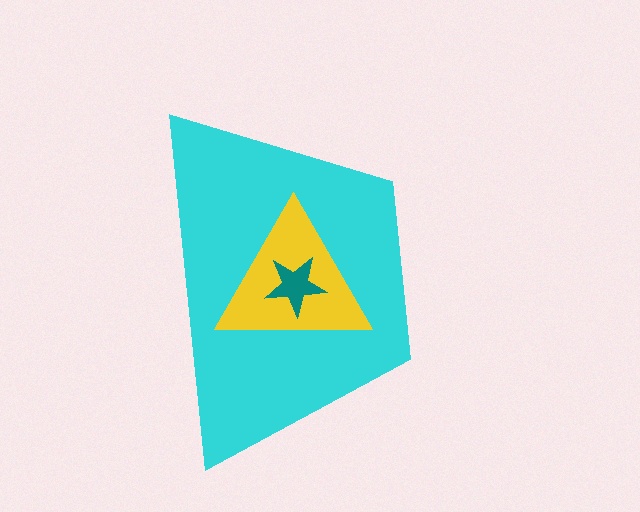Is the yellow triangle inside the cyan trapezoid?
Yes.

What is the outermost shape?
The cyan trapezoid.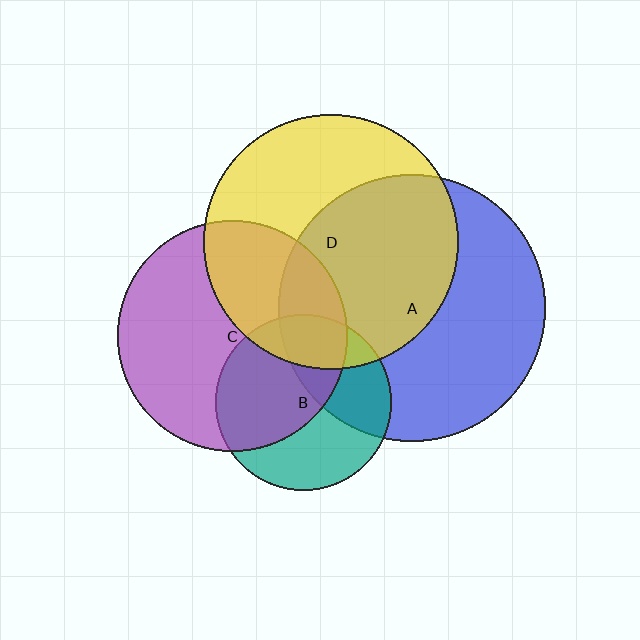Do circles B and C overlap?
Yes.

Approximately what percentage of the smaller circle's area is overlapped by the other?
Approximately 55%.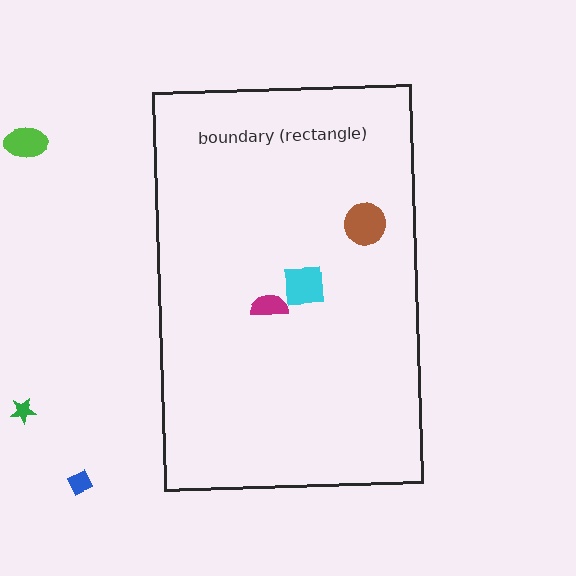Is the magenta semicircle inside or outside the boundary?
Inside.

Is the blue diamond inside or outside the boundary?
Outside.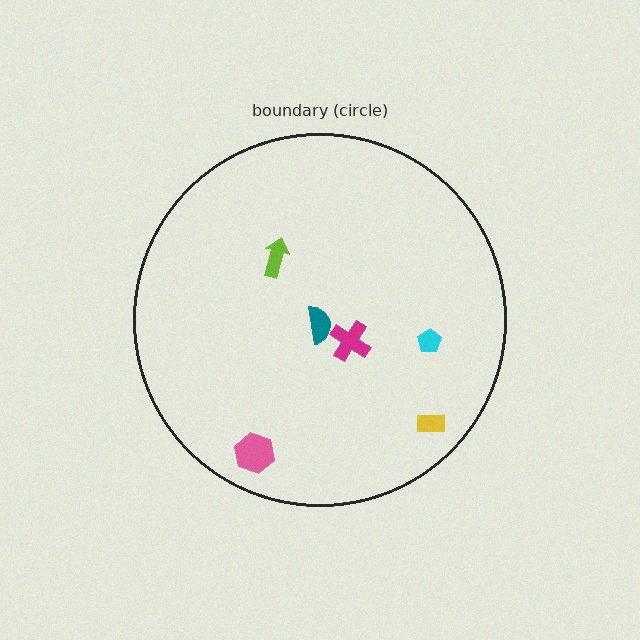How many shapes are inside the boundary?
6 inside, 0 outside.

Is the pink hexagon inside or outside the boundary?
Inside.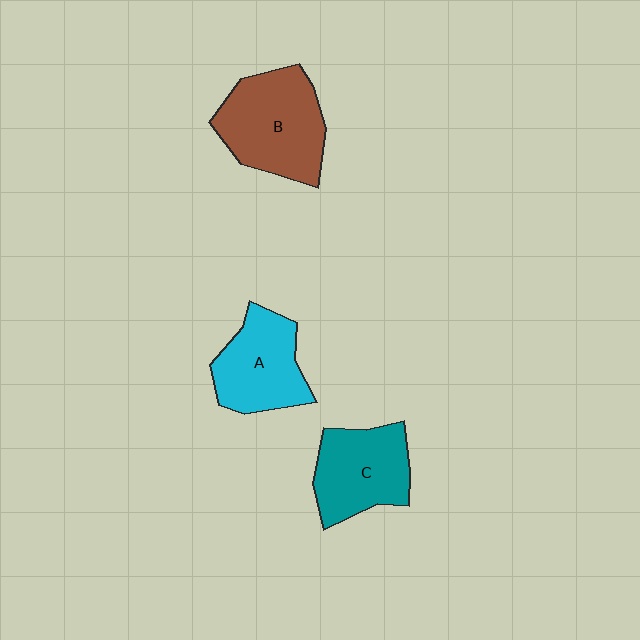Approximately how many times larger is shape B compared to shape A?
Approximately 1.3 times.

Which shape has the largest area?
Shape B (brown).